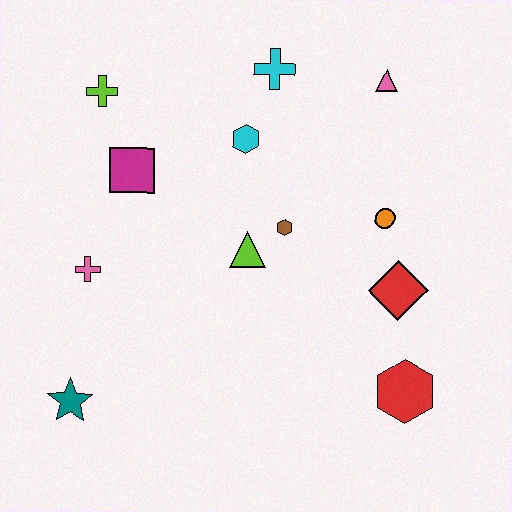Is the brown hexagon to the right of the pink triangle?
No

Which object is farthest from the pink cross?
The pink triangle is farthest from the pink cross.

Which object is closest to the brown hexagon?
The lime triangle is closest to the brown hexagon.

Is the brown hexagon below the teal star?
No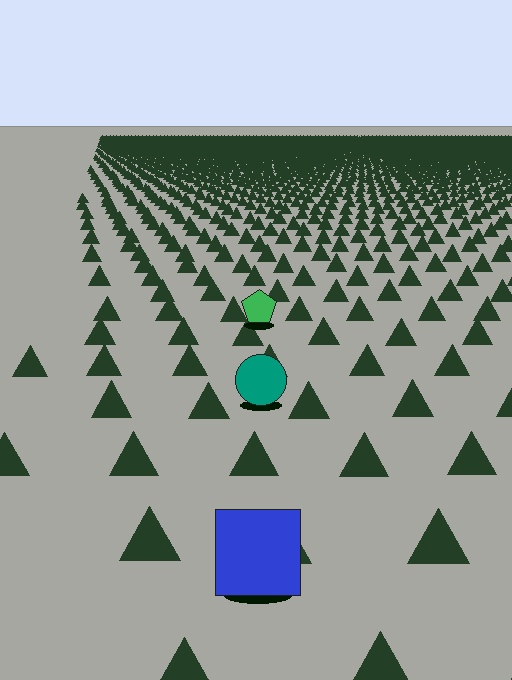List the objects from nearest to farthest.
From nearest to farthest: the blue square, the teal circle, the green pentagon.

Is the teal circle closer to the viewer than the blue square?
No. The blue square is closer — you can tell from the texture gradient: the ground texture is coarser near it.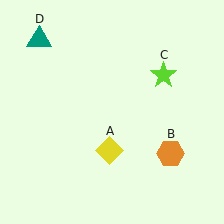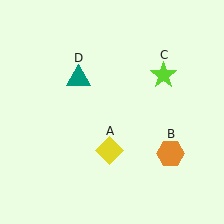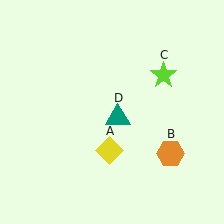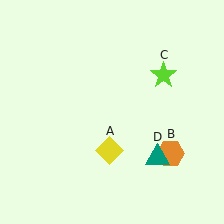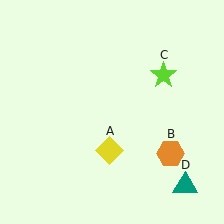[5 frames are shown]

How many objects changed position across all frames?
1 object changed position: teal triangle (object D).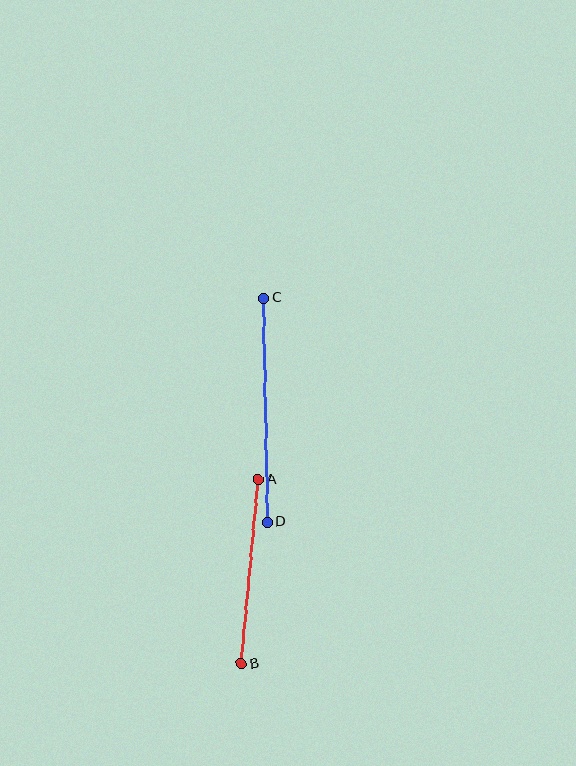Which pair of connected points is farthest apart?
Points C and D are farthest apart.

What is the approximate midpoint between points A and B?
The midpoint is at approximately (250, 571) pixels.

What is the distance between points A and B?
The distance is approximately 185 pixels.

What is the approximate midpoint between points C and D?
The midpoint is at approximately (265, 410) pixels.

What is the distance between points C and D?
The distance is approximately 224 pixels.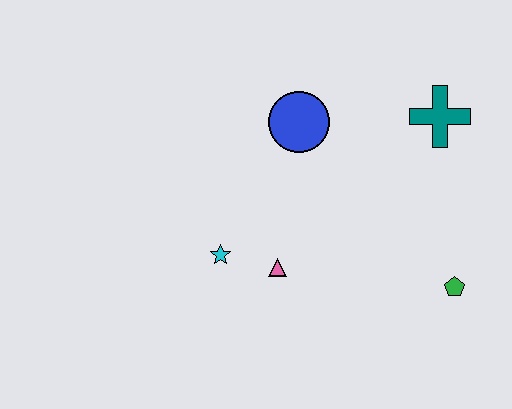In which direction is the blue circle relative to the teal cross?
The blue circle is to the left of the teal cross.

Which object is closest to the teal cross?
The blue circle is closest to the teal cross.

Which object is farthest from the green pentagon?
The cyan star is farthest from the green pentagon.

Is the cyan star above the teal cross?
No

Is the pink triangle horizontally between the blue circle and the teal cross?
No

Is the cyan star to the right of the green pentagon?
No